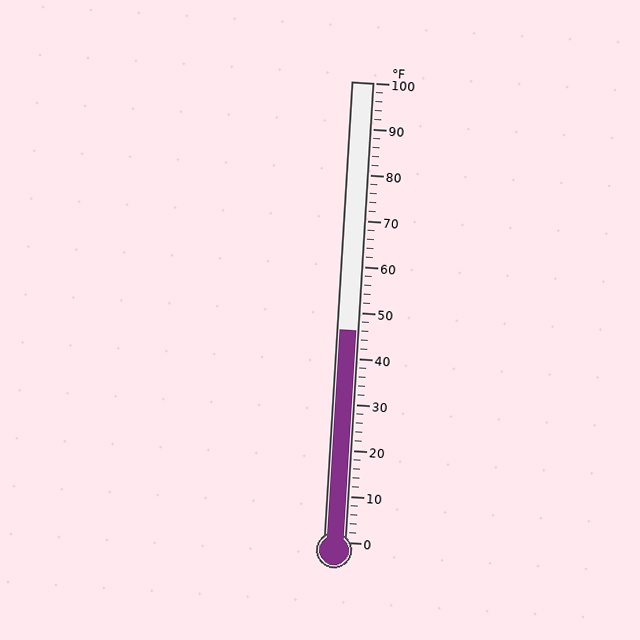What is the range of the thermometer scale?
The thermometer scale ranges from 0°F to 100°F.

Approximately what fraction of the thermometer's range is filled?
The thermometer is filled to approximately 45% of its range.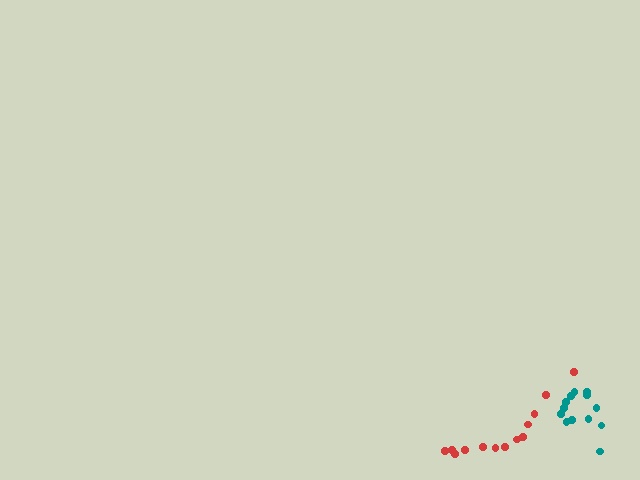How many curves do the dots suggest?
There are 2 distinct paths.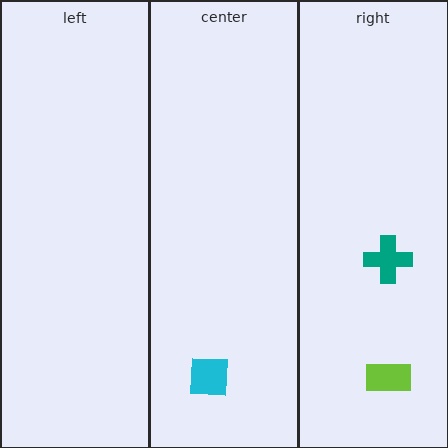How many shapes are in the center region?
1.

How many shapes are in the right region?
2.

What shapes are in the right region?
The lime rectangle, the teal cross.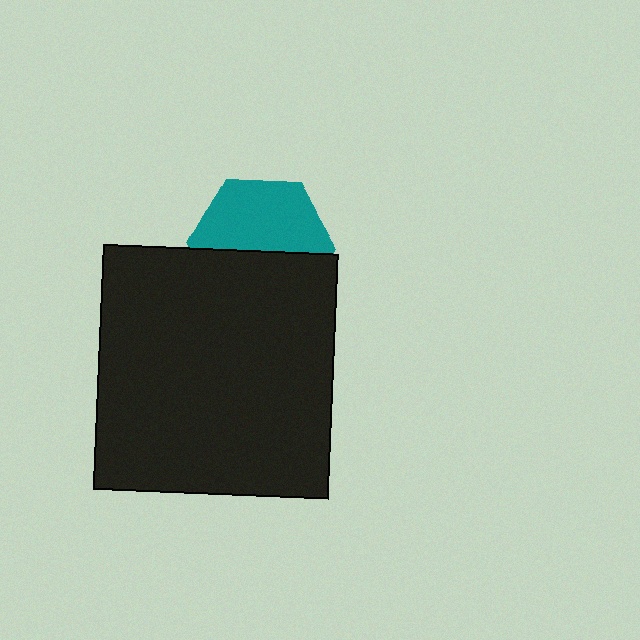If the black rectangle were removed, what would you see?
You would see the complete teal hexagon.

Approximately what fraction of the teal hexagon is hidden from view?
Roughly 45% of the teal hexagon is hidden behind the black rectangle.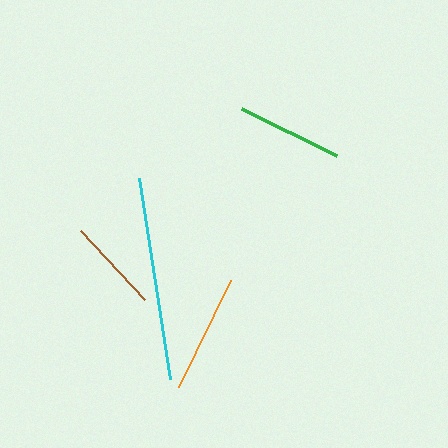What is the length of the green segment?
The green segment is approximately 106 pixels long.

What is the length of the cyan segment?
The cyan segment is approximately 203 pixels long.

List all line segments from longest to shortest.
From longest to shortest: cyan, orange, green, brown.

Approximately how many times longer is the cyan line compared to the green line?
The cyan line is approximately 1.9 times the length of the green line.